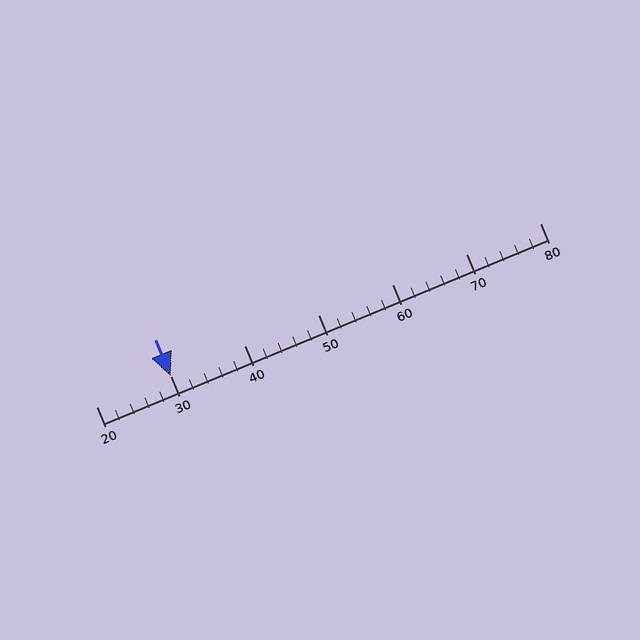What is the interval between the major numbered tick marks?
The major tick marks are spaced 10 units apart.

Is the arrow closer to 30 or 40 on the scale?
The arrow is closer to 30.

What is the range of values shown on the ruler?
The ruler shows values from 20 to 80.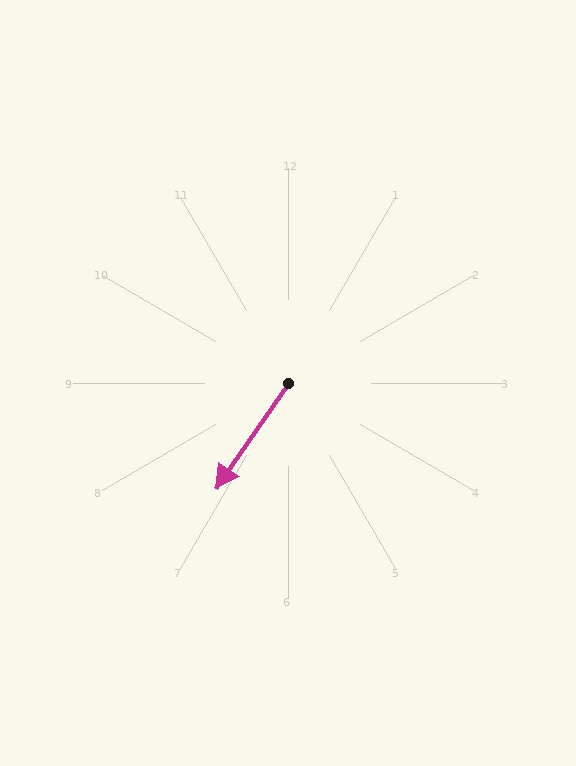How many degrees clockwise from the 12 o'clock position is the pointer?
Approximately 214 degrees.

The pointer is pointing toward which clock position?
Roughly 7 o'clock.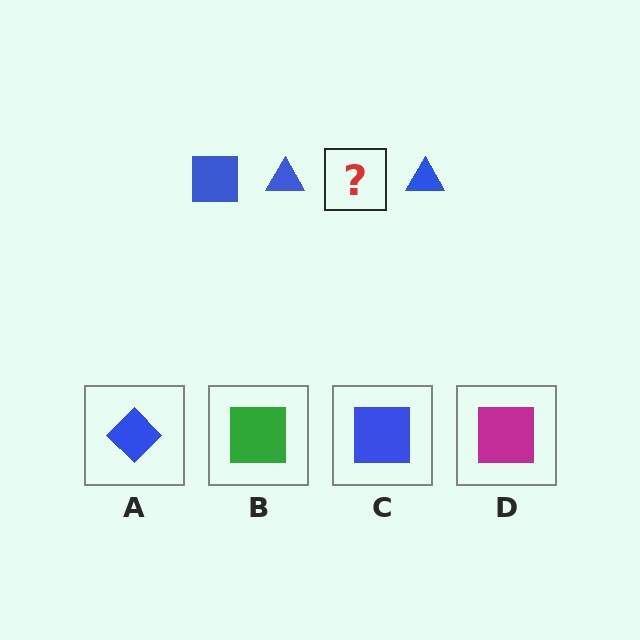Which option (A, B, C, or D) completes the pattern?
C.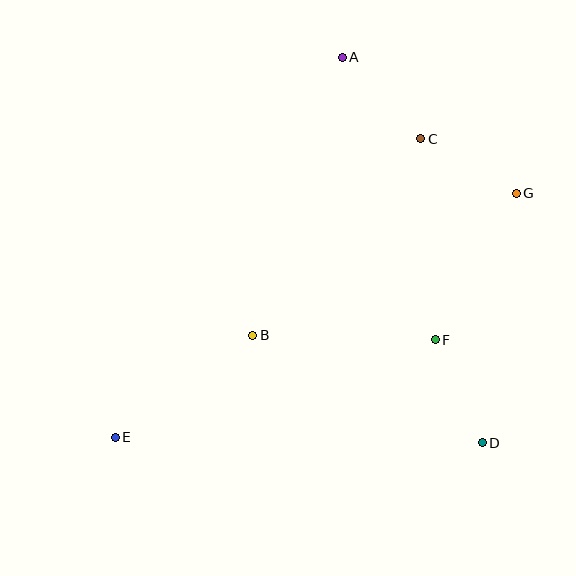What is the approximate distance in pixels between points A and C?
The distance between A and C is approximately 113 pixels.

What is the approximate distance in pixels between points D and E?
The distance between D and E is approximately 367 pixels.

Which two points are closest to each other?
Points C and G are closest to each other.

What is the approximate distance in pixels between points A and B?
The distance between A and B is approximately 292 pixels.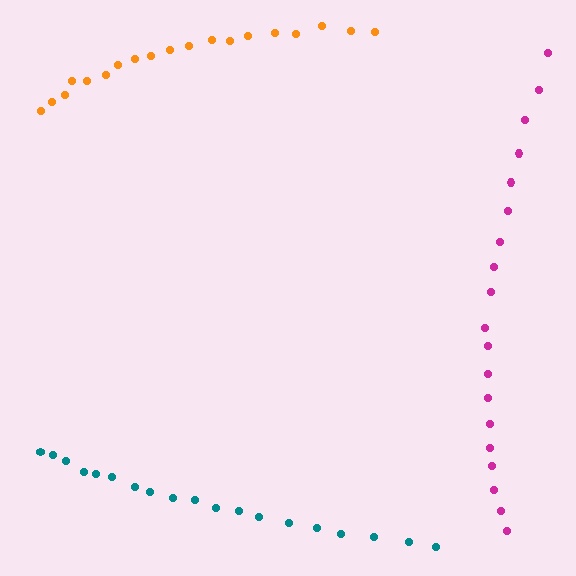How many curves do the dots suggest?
There are 3 distinct paths.